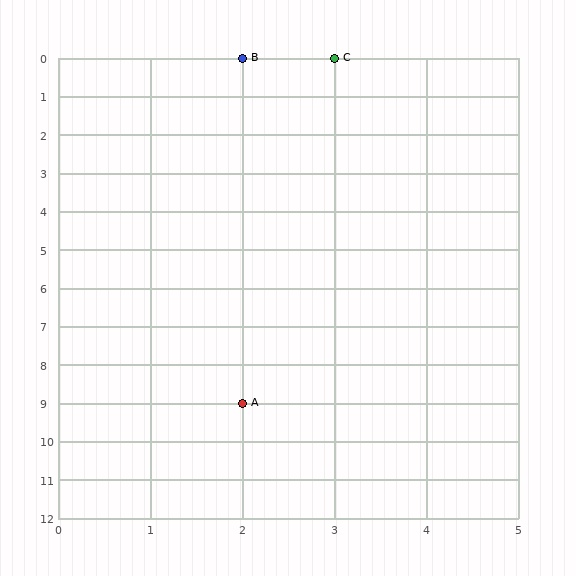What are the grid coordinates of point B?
Point B is at grid coordinates (2, 0).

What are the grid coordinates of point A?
Point A is at grid coordinates (2, 9).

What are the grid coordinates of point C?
Point C is at grid coordinates (3, 0).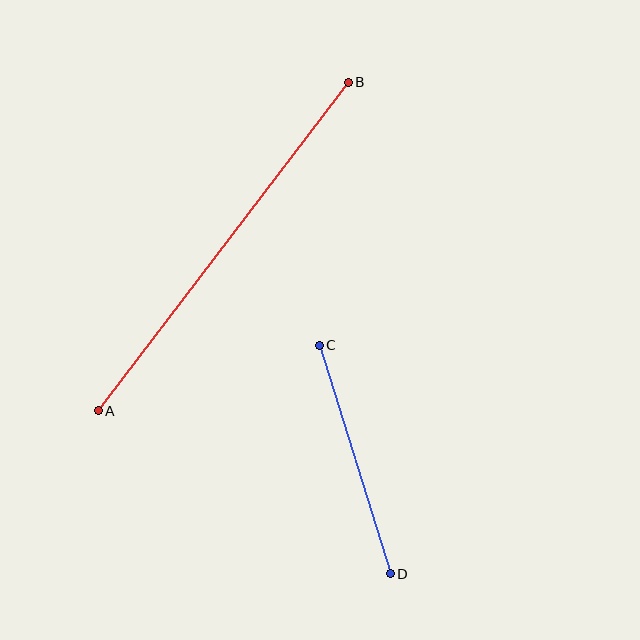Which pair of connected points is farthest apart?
Points A and B are farthest apart.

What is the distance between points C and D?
The distance is approximately 239 pixels.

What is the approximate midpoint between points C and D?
The midpoint is at approximately (355, 460) pixels.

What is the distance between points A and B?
The distance is approximately 412 pixels.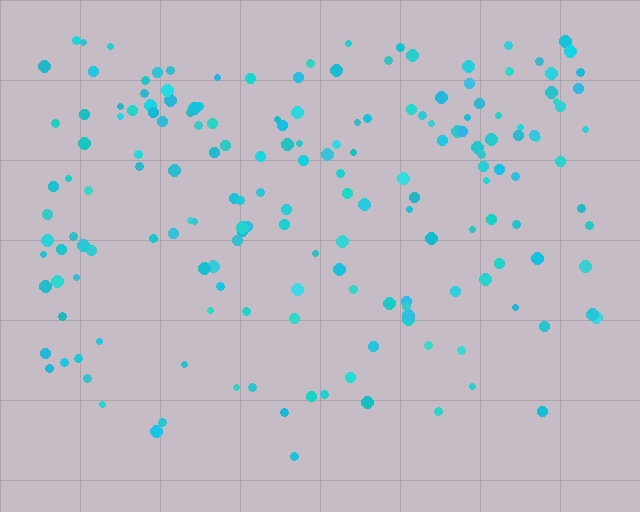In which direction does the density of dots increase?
From bottom to top, with the top side densest.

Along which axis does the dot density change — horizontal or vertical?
Vertical.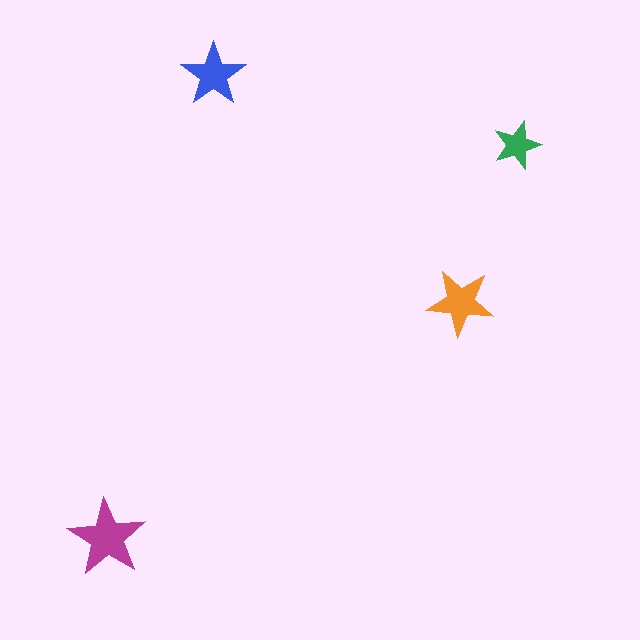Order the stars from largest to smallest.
the magenta one, the orange one, the blue one, the green one.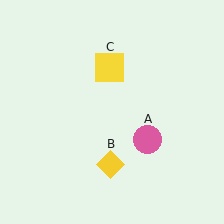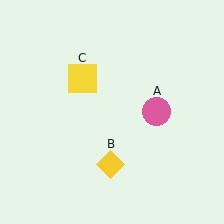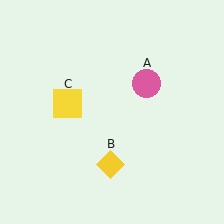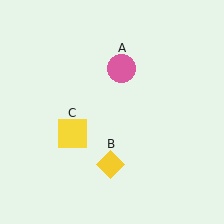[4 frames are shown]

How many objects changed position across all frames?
2 objects changed position: pink circle (object A), yellow square (object C).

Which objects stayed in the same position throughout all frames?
Yellow diamond (object B) remained stationary.